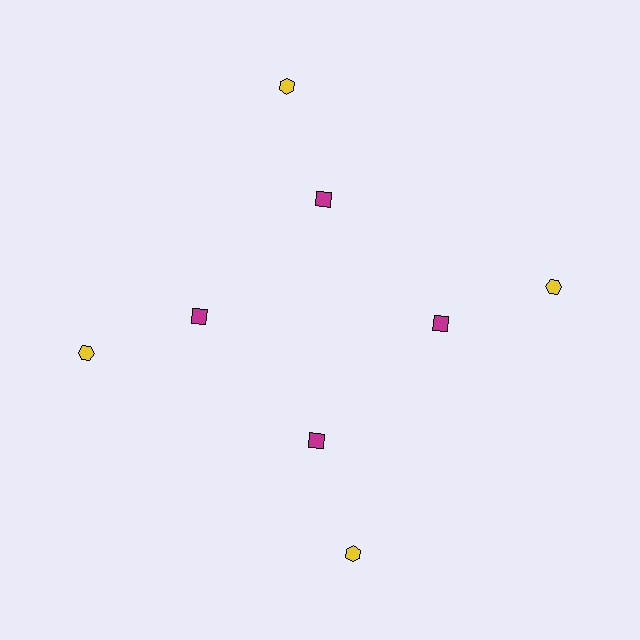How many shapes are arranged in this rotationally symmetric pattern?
There are 8 shapes, arranged in 4 groups of 2.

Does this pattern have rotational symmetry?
Yes, this pattern has 4-fold rotational symmetry. It looks the same after rotating 90 degrees around the center.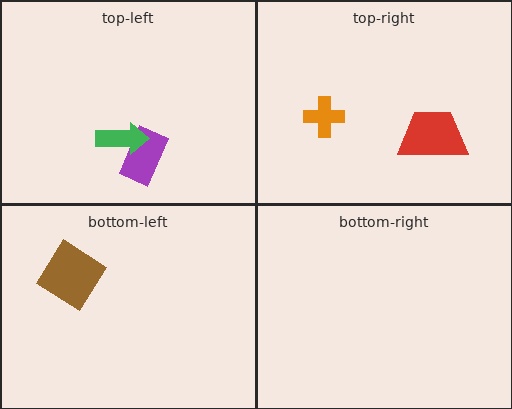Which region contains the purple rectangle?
The top-left region.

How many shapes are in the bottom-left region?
1.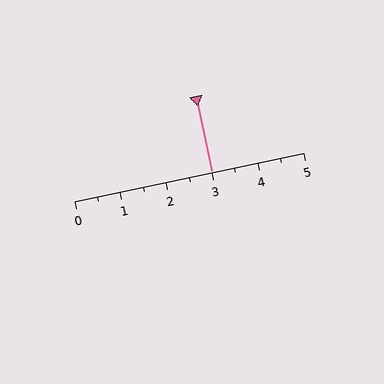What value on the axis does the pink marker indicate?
The marker indicates approximately 3.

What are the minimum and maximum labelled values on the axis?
The axis runs from 0 to 5.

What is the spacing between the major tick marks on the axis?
The major ticks are spaced 1 apart.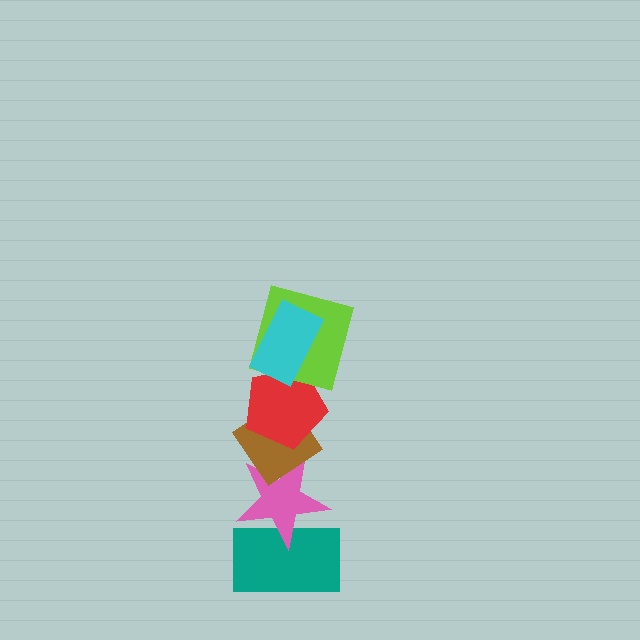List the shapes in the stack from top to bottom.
From top to bottom: the cyan rectangle, the lime square, the red pentagon, the brown diamond, the pink star, the teal rectangle.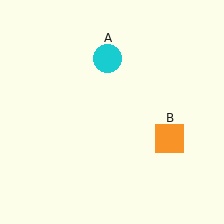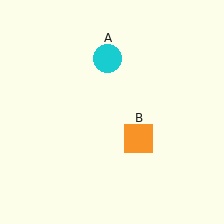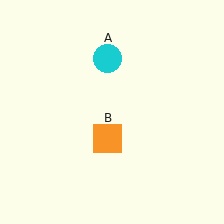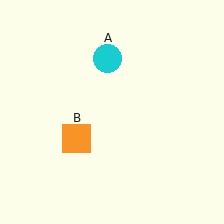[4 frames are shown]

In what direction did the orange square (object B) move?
The orange square (object B) moved left.